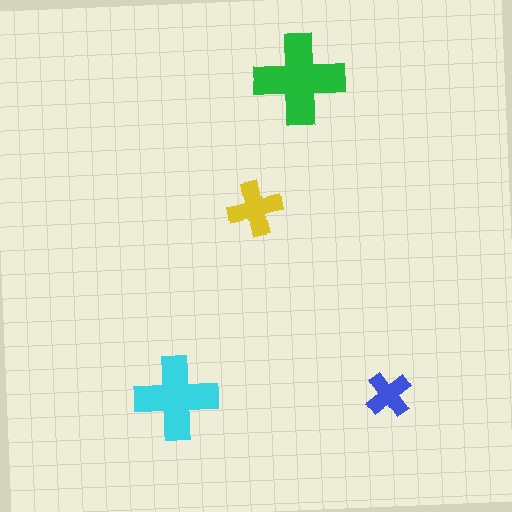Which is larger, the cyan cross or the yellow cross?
The cyan one.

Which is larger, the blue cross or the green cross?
The green one.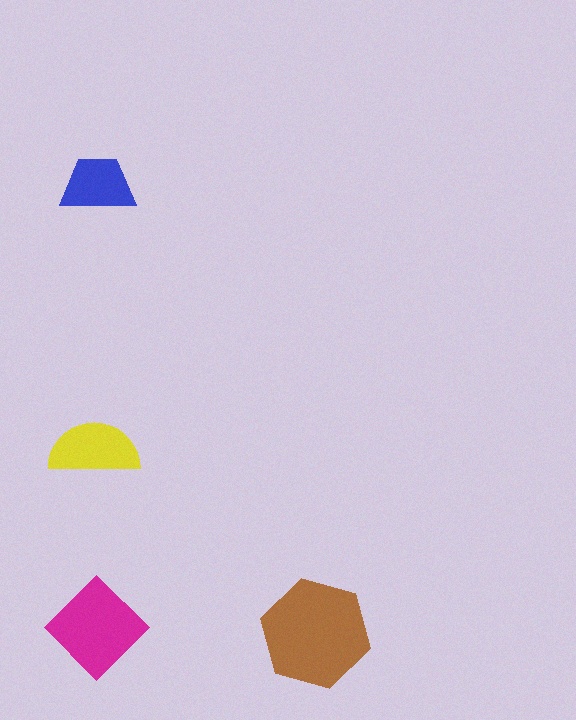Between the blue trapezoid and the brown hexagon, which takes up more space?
The brown hexagon.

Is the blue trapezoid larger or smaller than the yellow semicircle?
Smaller.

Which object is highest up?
The blue trapezoid is topmost.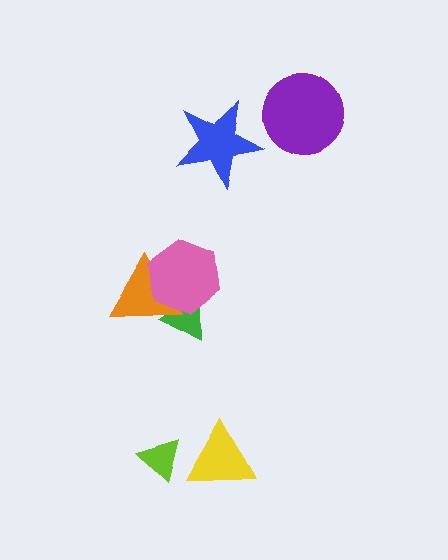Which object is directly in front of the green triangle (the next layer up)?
The orange triangle is directly in front of the green triangle.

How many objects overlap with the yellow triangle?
0 objects overlap with the yellow triangle.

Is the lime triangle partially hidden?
No, no other shape covers it.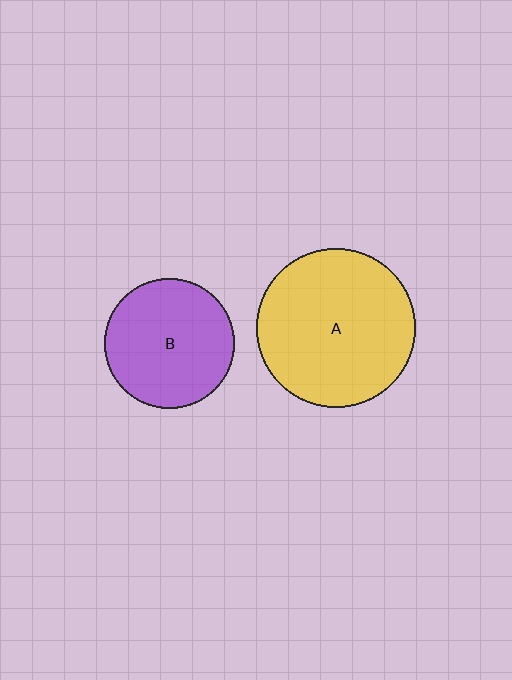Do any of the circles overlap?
No, none of the circles overlap.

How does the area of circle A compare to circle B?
Approximately 1.5 times.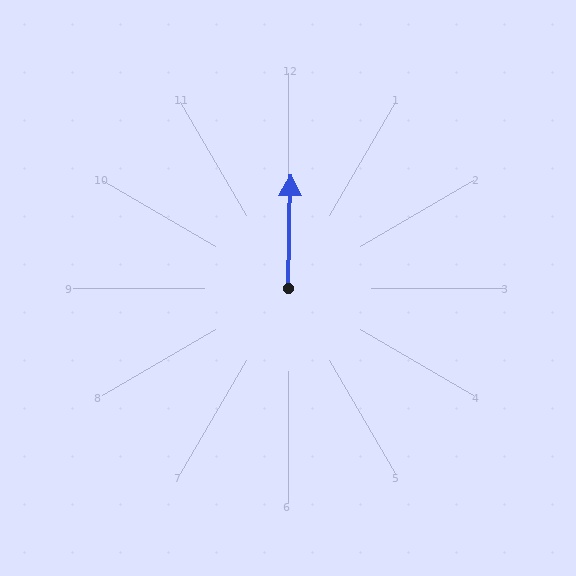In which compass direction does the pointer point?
North.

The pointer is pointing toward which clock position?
Roughly 12 o'clock.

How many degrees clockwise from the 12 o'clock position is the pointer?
Approximately 1 degrees.